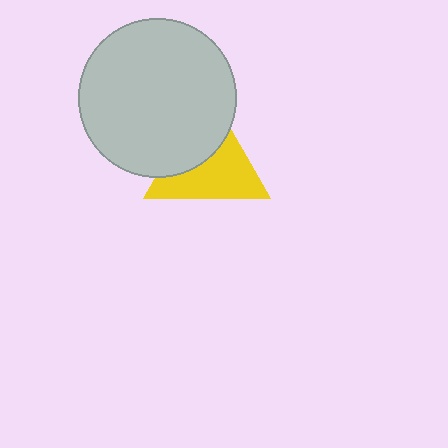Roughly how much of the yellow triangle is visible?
About half of it is visible (roughly 58%).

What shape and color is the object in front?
The object in front is a light gray circle.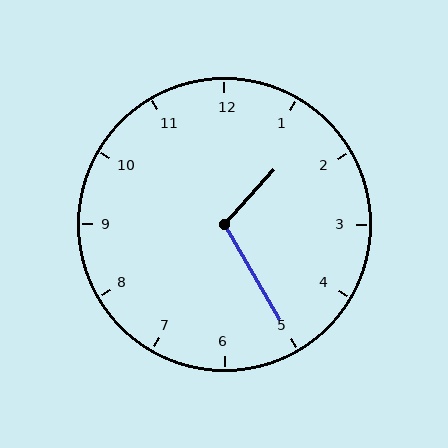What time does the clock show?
1:25.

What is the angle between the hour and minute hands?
Approximately 108 degrees.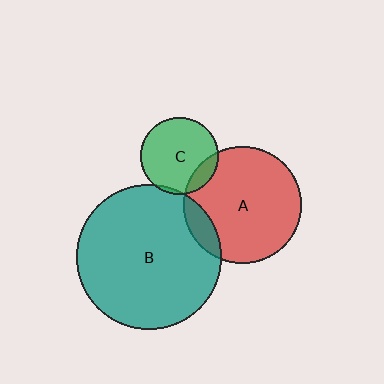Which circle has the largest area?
Circle B (teal).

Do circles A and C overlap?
Yes.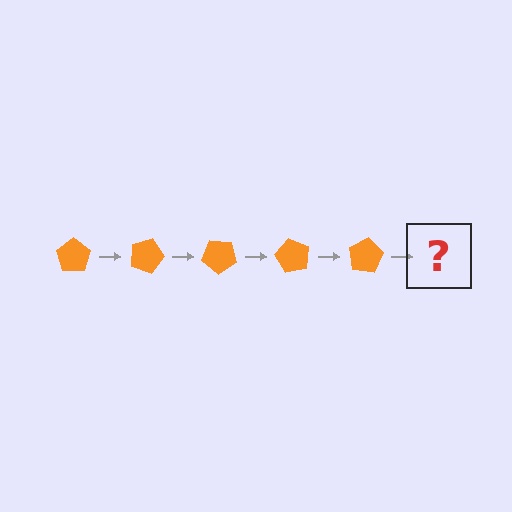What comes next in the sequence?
The next element should be an orange pentagon rotated 100 degrees.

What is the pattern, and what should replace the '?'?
The pattern is that the pentagon rotates 20 degrees each step. The '?' should be an orange pentagon rotated 100 degrees.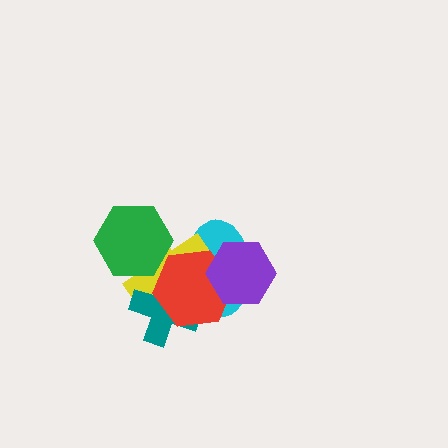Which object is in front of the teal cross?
The red hexagon is in front of the teal cross.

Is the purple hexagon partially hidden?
No, no other shape covers it.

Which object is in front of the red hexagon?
The purple hexagon is in front of the red hexagon.